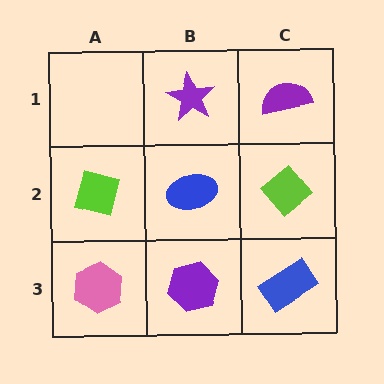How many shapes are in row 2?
3 shapes.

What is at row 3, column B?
A purple hexagon.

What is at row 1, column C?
A purple semicircle.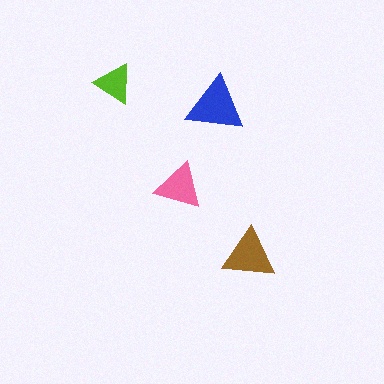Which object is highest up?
The lime triangle is topmost.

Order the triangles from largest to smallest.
the blue one, the brown one, the pink one, the lime one.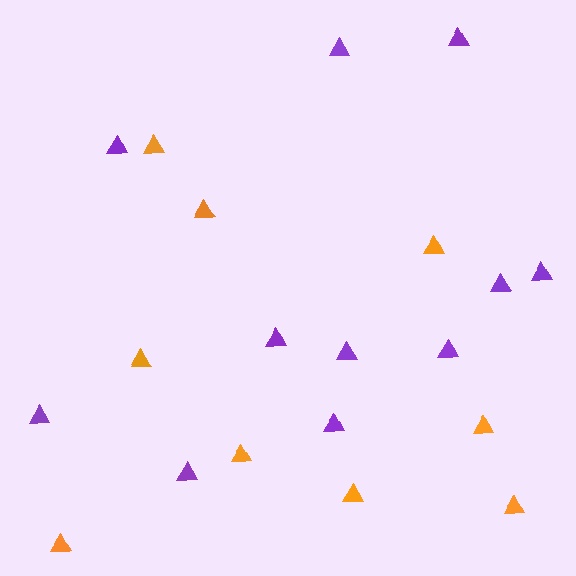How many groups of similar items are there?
There are 2 groups: one group of orange triangles (9) and one group of purple triangles (11).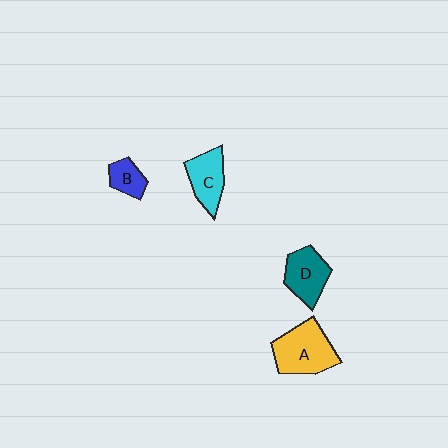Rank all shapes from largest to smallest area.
From largest to smallest: A (yellow), D (teal), C (cyan), B (blue).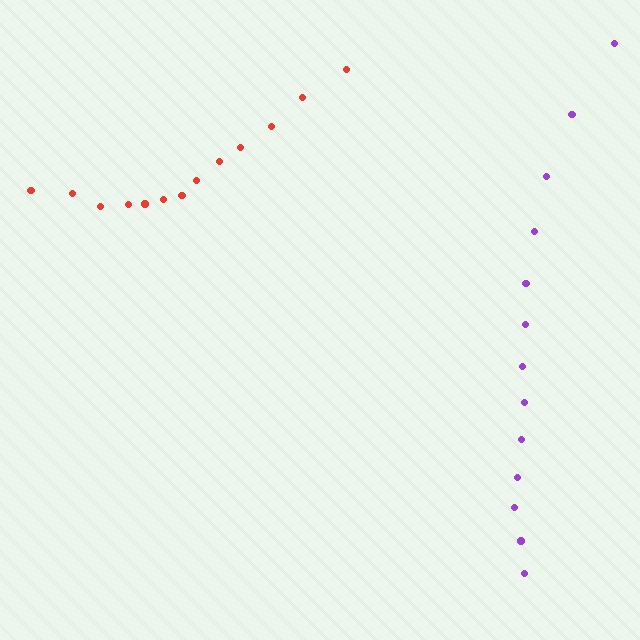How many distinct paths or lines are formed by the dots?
There are 2 distinct paths.